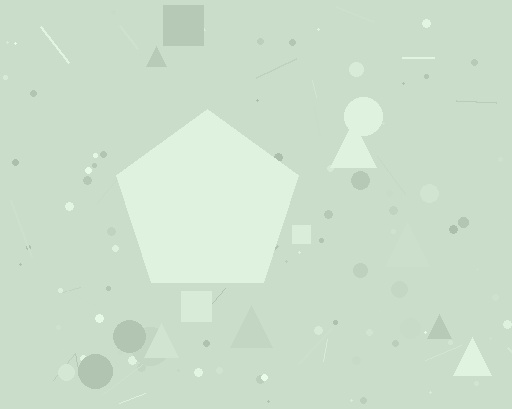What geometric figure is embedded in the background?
A pentagon is embedded in the background.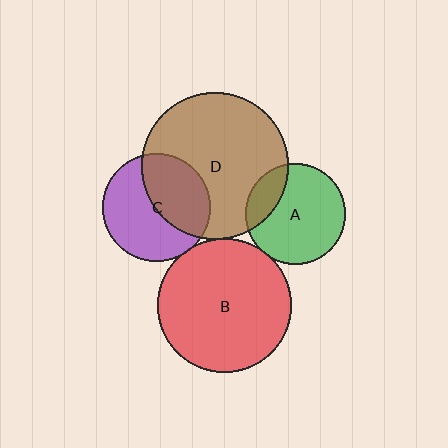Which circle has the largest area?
Circle D (brown).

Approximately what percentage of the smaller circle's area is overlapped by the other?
Approximately 45%.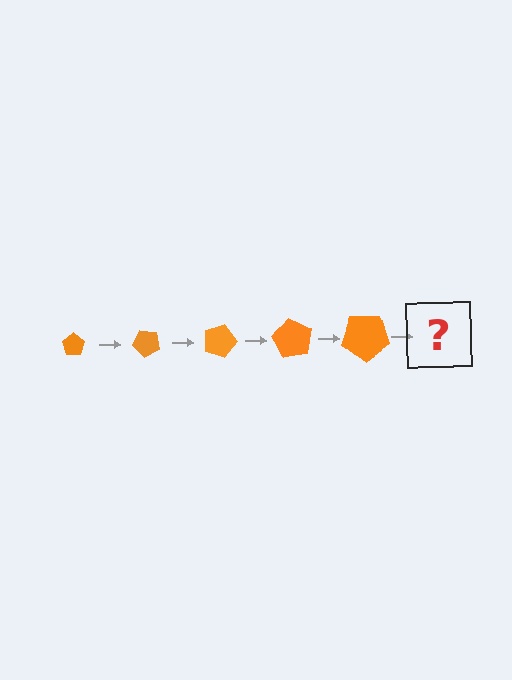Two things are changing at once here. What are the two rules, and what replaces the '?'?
The two rules are that the pentagon grows larger each step and it rotates 45 degrees each step. The '?' should be a pentagon, larger than the previous one and rotated 225 degrees from the start.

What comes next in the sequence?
The next element should be a pentagon, larger than the previous one and rotated 225 degrees from the start.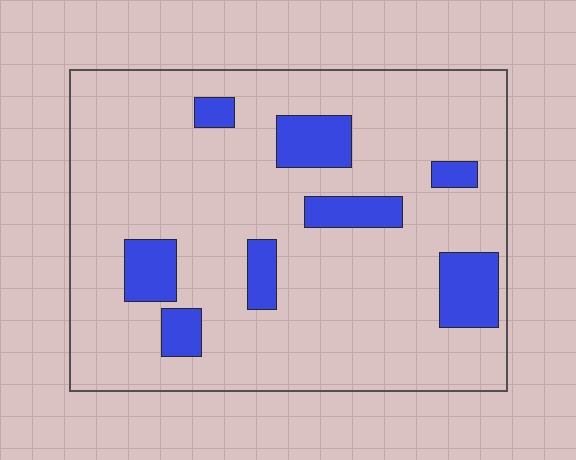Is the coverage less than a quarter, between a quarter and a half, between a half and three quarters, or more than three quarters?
Less than a quarter.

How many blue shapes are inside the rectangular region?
8.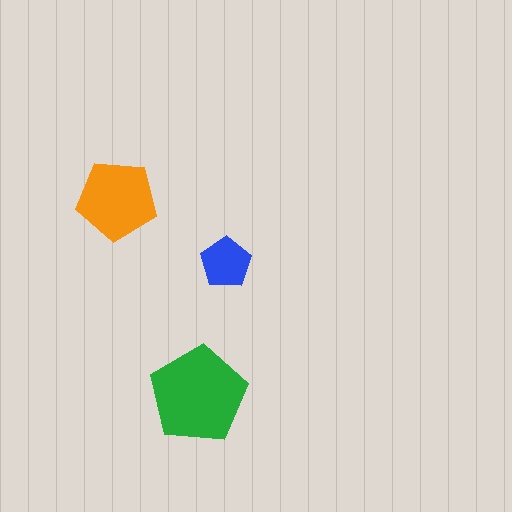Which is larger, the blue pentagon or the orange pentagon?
The orange one.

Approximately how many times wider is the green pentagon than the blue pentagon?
About 2 times wider.